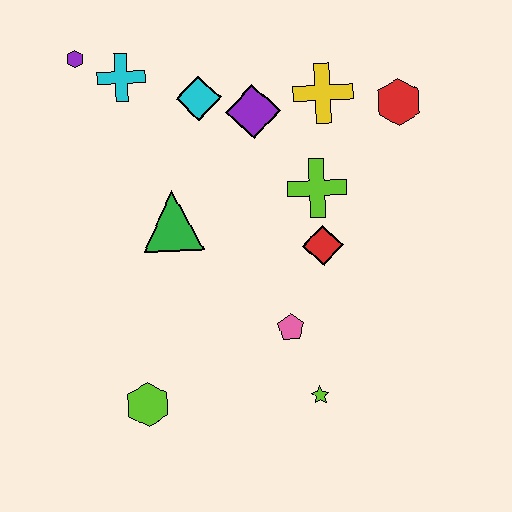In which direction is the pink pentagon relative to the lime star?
The pink pentagon is above the lime star.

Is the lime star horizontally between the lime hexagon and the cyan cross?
No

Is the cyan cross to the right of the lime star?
No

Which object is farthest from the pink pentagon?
The purple hexagon is farthest from the pink pentagon.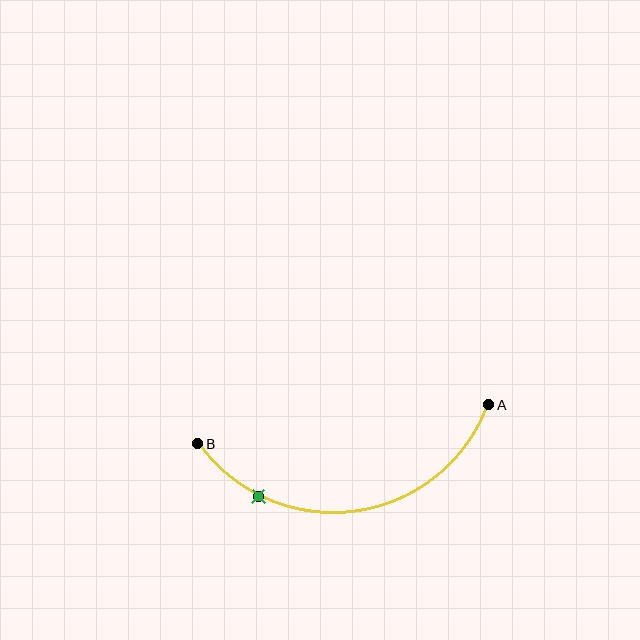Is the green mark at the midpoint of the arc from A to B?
No. The green mark lies on the arc but is closer to endpoint B. The arc midpoint would be at the point on the curve equidistant along the arc from both A and B.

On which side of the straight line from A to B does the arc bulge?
The arc bulges below the straight line connecting A and B.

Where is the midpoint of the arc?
The arc midpoint is the point on the curve farthest from the straight line joining A and B. It sits below that line.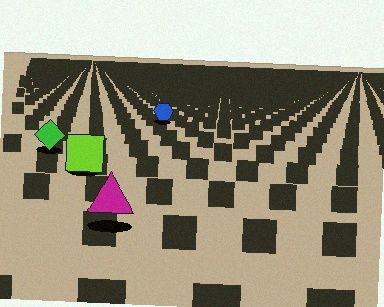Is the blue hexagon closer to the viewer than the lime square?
No. The lime square is closer — you can tell from the texture gradient: the ground texture is coarser near it.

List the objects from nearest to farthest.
From nearest to farthest: the magenta triangle, the lime square, the green diamond, the blue hexagon.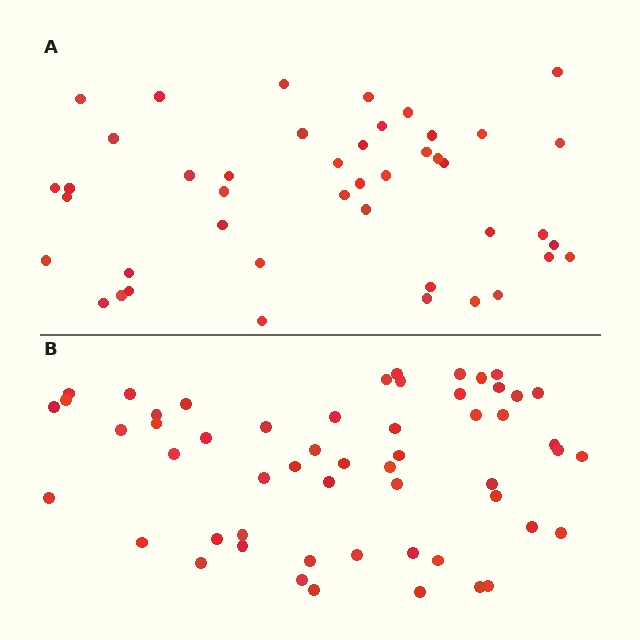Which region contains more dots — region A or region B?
Region B (the bottom region) has more dots.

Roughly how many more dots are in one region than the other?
Region B has roughly 12 or so more dots than region A.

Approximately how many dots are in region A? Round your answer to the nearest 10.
About 40 dots. (The exact count is 44, which rounds to 40.)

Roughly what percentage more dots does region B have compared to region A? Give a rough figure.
About 25% more.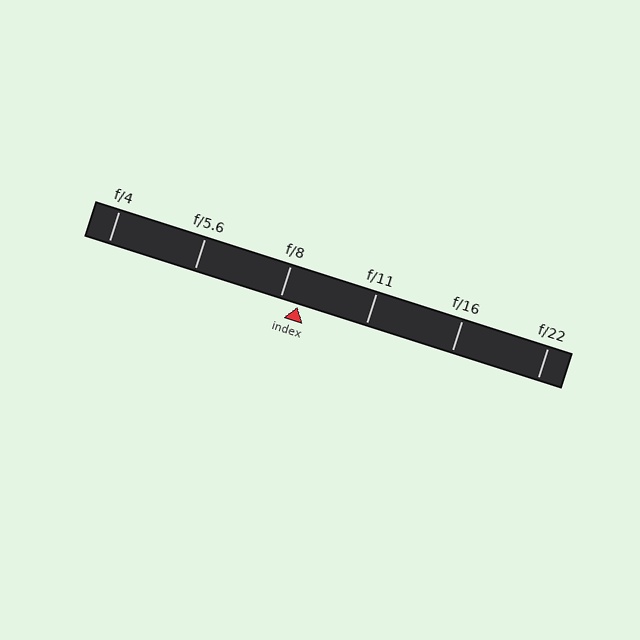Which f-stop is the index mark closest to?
The index mark is closest to f/8.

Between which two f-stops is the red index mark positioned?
The index mark is between f/8 and f/11.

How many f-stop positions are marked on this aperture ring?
There are 6 f-stop positions marked.